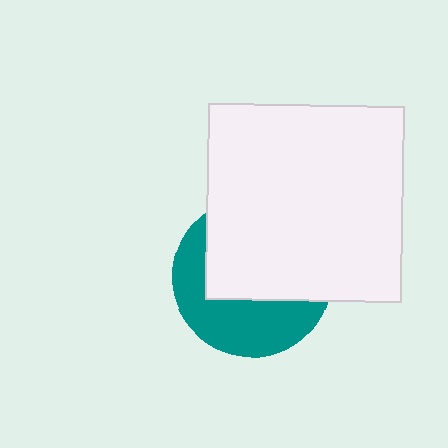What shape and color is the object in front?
The object in front is a white square.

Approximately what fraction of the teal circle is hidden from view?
Roughly 57% of the teal circle is hidden behind the white square.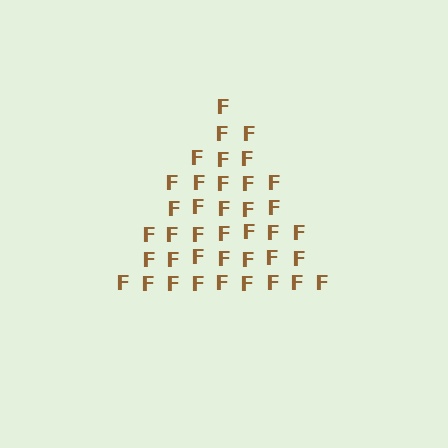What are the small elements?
The small elements are letter F's.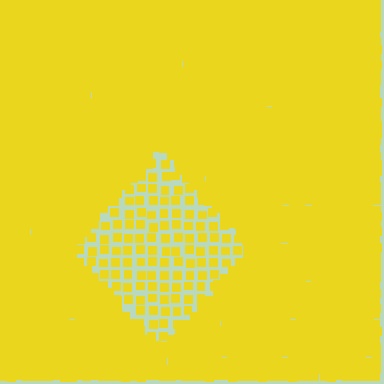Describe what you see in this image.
The image contains small yellow elements arranged at two different densities. A diamond-shaped region is visible where the elements are less densely packed than the surrounding area.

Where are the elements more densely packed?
The elements are more densely packed outside the diamond boundary.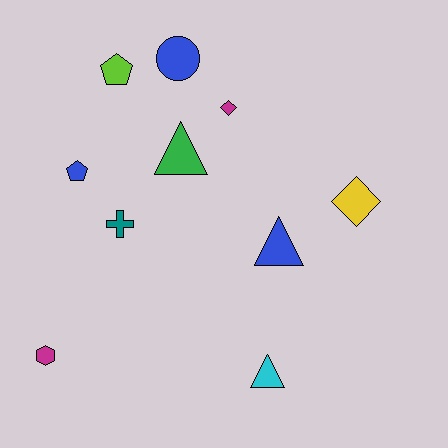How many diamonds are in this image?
There are 2 diamonds.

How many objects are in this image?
There are 10 objects.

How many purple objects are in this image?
There are no purple objects.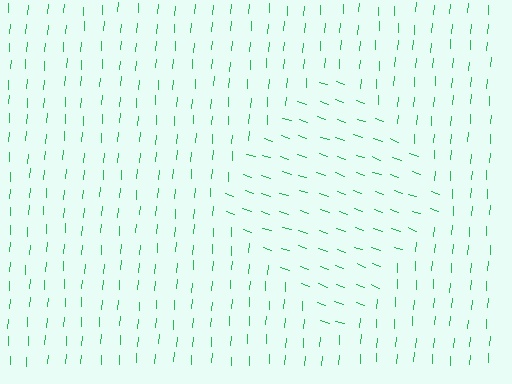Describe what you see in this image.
The image is filled with small green line segments. A diamond region in the image has lines oriented differently from the surrounding lines, creating a visible texture boundary.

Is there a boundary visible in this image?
Yes, there is a texture boundary formed by a change in line orientation.